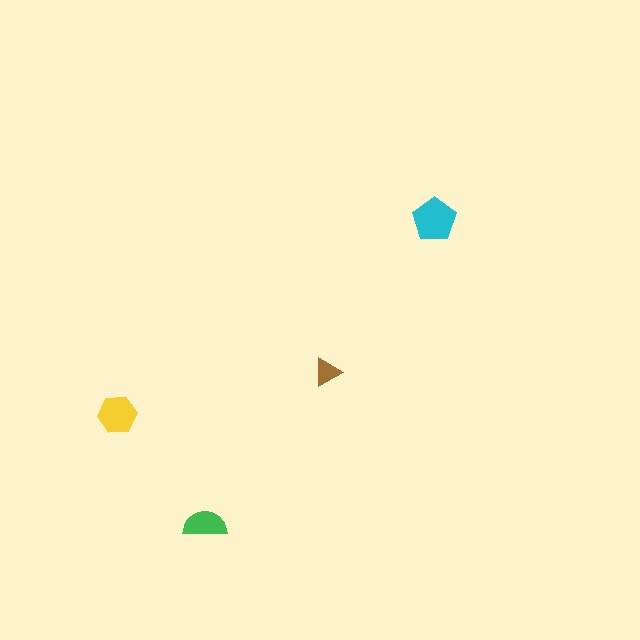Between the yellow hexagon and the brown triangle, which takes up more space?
The yellow hexagon.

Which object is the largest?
The cyan pentagon.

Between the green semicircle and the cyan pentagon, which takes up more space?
The cyan pentagon.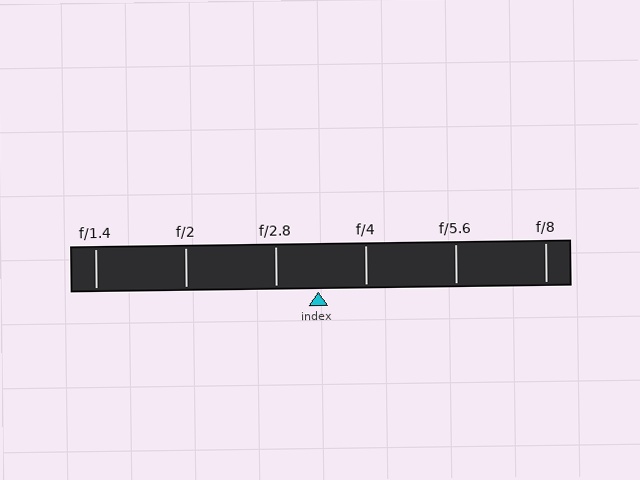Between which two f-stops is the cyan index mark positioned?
The index mark is between f/2.8 and f/4.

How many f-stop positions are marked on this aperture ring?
There are 6 f-stop positions marked.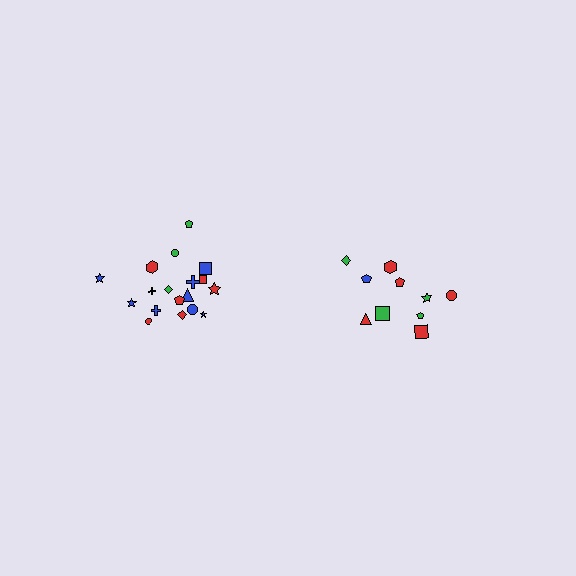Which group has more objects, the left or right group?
The left group.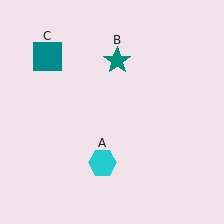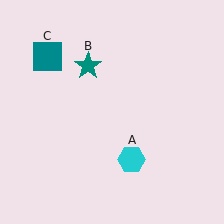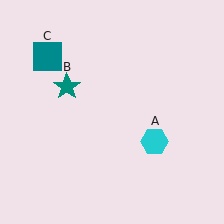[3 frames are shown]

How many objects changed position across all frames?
2 objects changed position: cyan hexagon (object A), teal star (object B).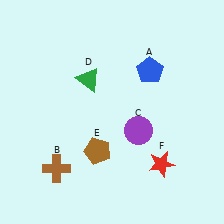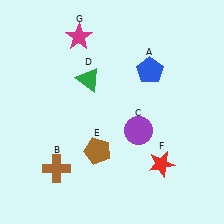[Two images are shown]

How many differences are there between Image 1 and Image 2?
There is 1 difference between the two images.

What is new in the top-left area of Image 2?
A magenta star (G) was added in the top-left area of Image 2.